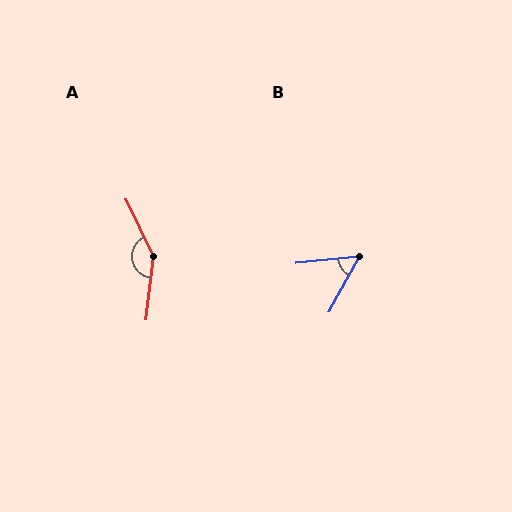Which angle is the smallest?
B, at approximately 56 degrees.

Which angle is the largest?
A, at approximately 147 degrees.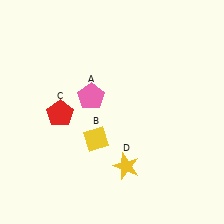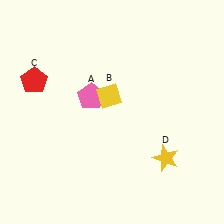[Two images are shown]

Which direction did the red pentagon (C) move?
The red pentagon (C) moved up.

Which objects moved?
The objects that moved are: the yellow diamond (B), the red pentagon (C), the yellow star (D).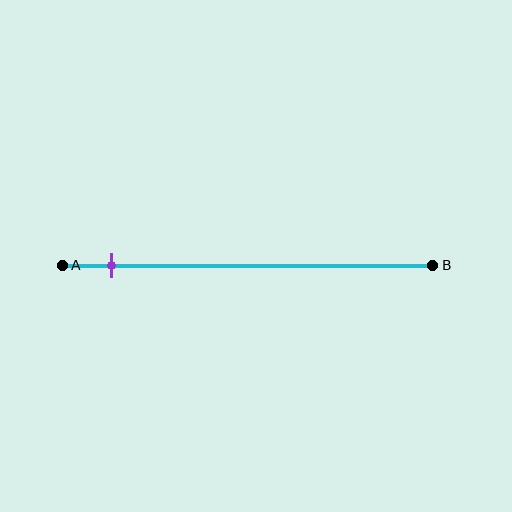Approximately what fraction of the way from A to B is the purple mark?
The purple mark is approximately 15% of the way from A to B.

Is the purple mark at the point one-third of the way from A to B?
No, the mark is at about 15% from A, not at the 33% one-third point.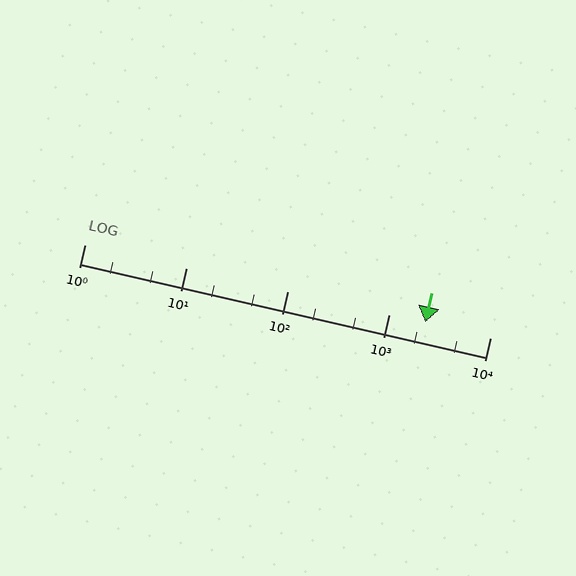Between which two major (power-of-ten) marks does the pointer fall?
The pointer is between 1000 and 10000.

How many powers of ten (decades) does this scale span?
The scale spans 4 decades, from 1 to 10000.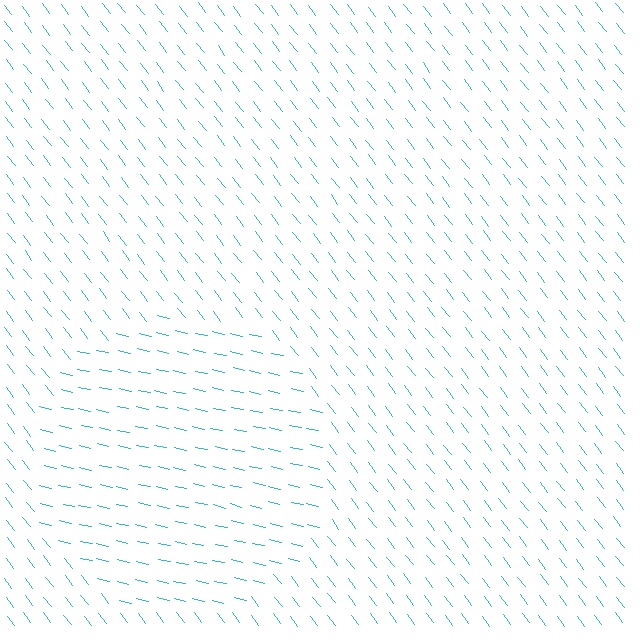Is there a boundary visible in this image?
Yes, there is a texture boundary formed by a change in line orientation.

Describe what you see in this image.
The image is filled with small cyan line segments. A circle region in the image has lines oriented differently from the surrounding lines, creating a visible texture boundary.